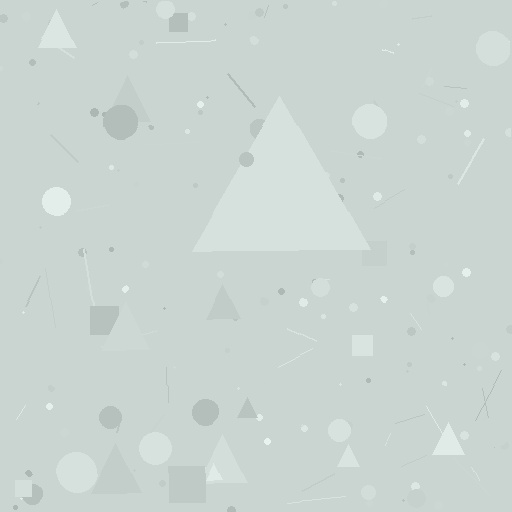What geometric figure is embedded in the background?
A triangle is embedded in the background.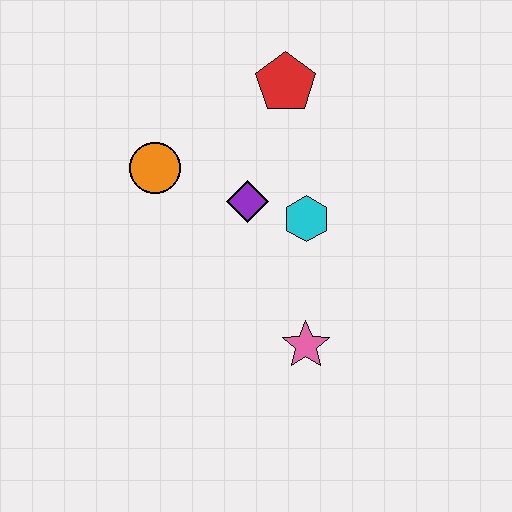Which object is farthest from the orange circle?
The pink star is farthest from the orange circle.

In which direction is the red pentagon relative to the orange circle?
The red pentagon is to the right of the orange circle.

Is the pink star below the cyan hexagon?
Yes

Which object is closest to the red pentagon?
The purple diamond is closest to the red pentagon.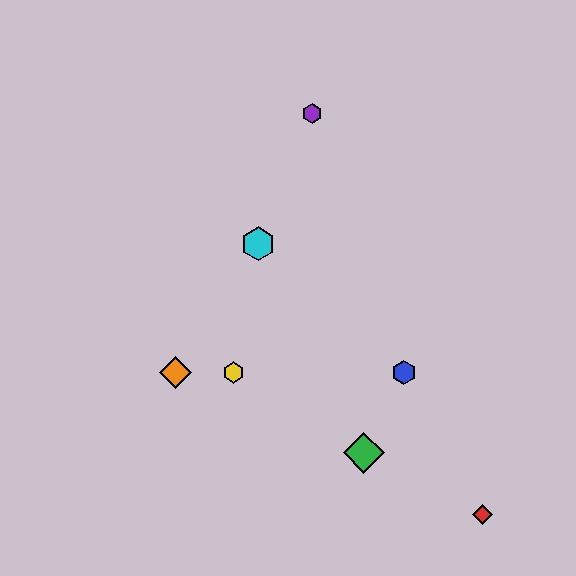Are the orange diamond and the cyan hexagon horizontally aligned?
No, the orange diamond is at y≈373 and the cyan hexagon is at y≈244.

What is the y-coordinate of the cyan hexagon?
The cyan hexagon is at y≈244.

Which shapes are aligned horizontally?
The blue hexagon, the yellow hexagon, the orange diamond are aligned horizontally.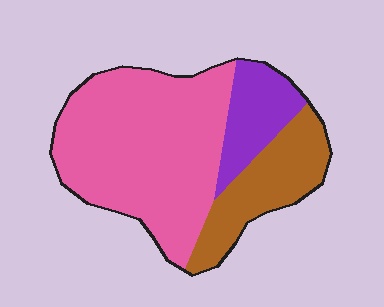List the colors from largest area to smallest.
From largest to smallest: pink, brown, purple.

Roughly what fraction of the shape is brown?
Brown takes up between a sixth and a third of the shape.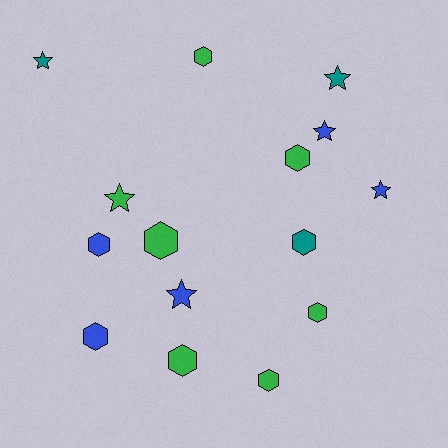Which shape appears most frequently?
Hexagon, with 9 objects.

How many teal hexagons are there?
There is 1 teal hexagon.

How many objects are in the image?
There are 15 objects.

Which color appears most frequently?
Green, with 7 objects.